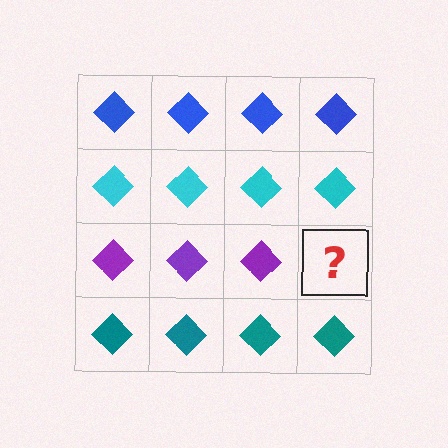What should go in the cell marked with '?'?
The missing cell should contain a purple diamond.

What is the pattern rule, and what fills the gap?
The rule is that each row has a consistent color. The gap should be filled with a purple diamond.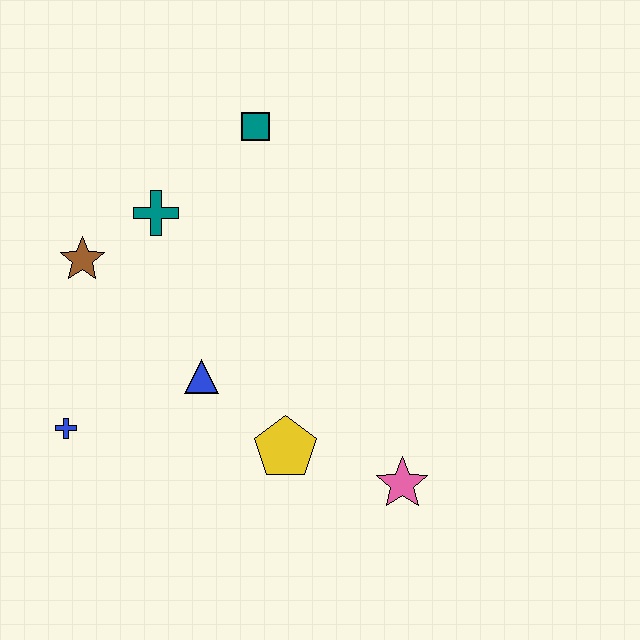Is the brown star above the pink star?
Yes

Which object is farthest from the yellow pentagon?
The teal square is farthest from the yellow pentagon.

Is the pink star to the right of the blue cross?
Yes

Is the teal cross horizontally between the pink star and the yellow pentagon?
No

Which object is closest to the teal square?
The teal cross is closest to the teal square.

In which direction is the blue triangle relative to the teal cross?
The blue triangle is below the teal cross.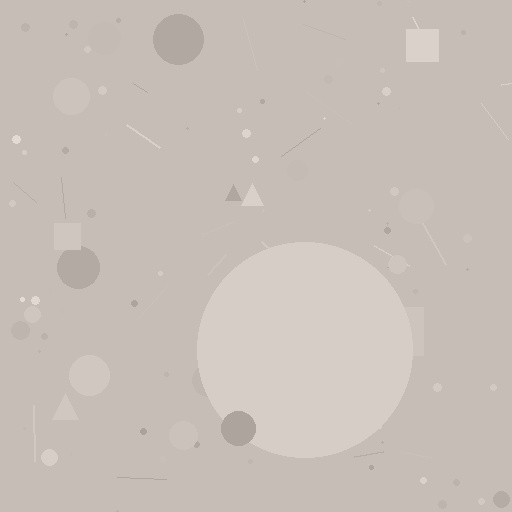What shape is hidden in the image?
A circle is hidden in the image.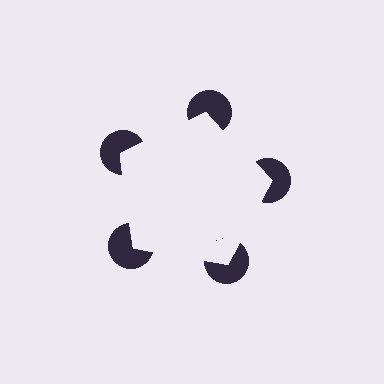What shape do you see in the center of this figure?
An illusory pentagon — its edges are inferred from the aligned wedge cuts in the pac-man discs, not physically drawn.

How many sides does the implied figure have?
5 sides.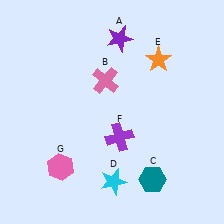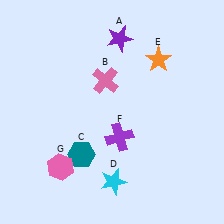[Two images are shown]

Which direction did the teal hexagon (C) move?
The teal hexagon (C) moved left.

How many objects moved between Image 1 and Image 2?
1 object moved between the two images.